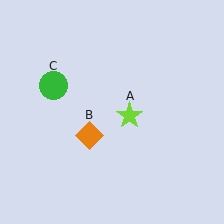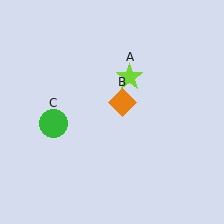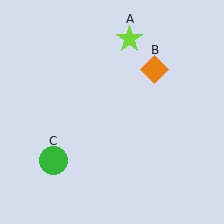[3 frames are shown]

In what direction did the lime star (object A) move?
The lime star (object A) moved up.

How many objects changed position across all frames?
3 objects changed position: lime star (object A), orange diamond (object B), green circle (object C).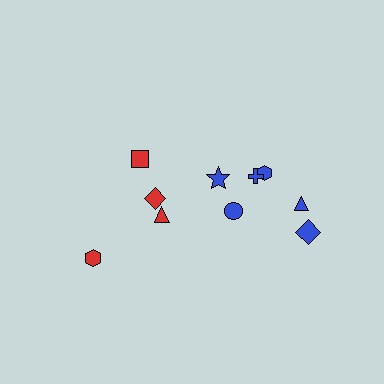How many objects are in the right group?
There are 6 objects.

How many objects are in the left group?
There are 4 objects.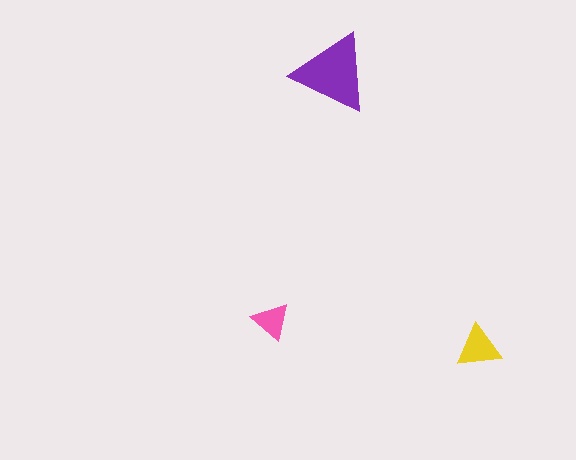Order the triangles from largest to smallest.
the purple one, the yellow one, the pink one.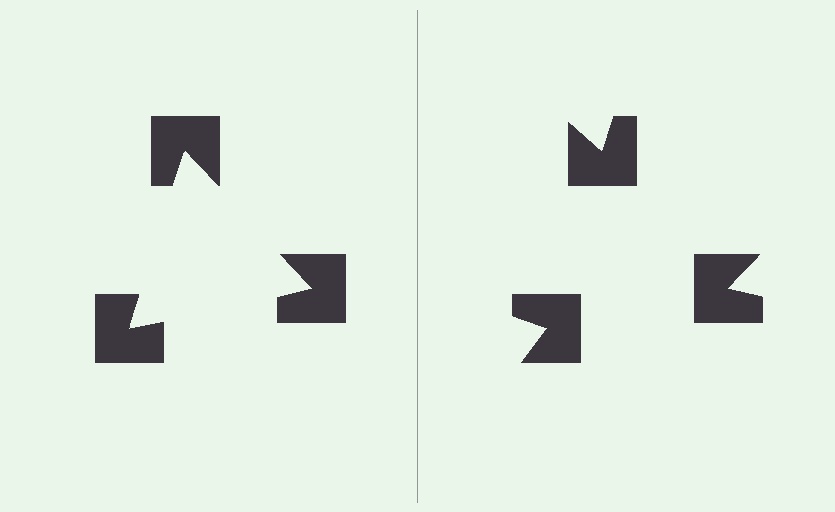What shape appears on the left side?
An illusory triangle.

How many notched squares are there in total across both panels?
6 — 3 on each side.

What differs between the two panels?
The notched squares are positioned identically on both sides; only the wedge orientations differ. On the left they align to a triangle; on the right they are misaligned.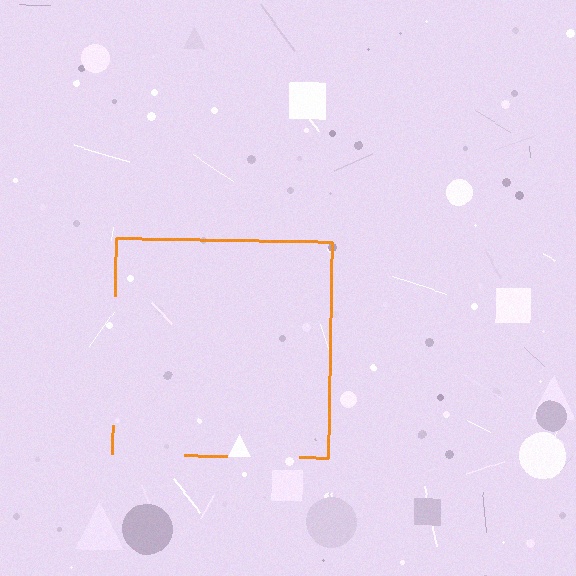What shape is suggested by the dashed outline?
The dashed outline suggests a square.